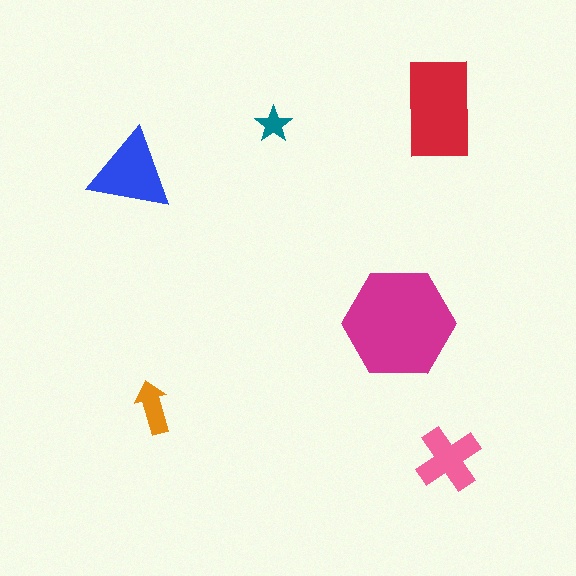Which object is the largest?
The magenta hexagon.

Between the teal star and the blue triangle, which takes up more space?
The blue triangle.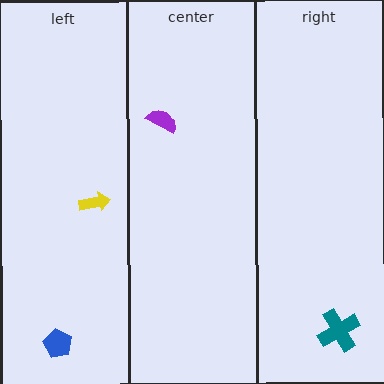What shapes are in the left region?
The blue pentagon, the yellow arrow.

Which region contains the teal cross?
The right region.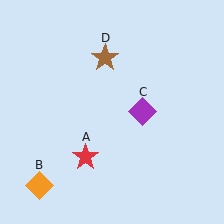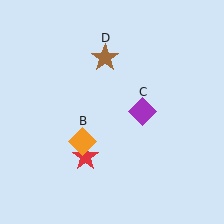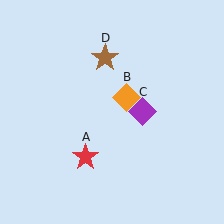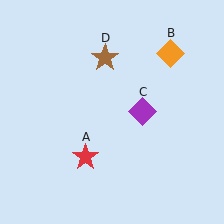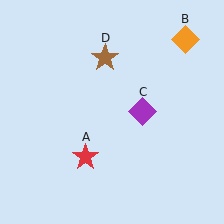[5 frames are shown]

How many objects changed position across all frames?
1 object changed position: orange diamond (object B).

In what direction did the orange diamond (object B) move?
The orange diamond (object B) moved up and to the right.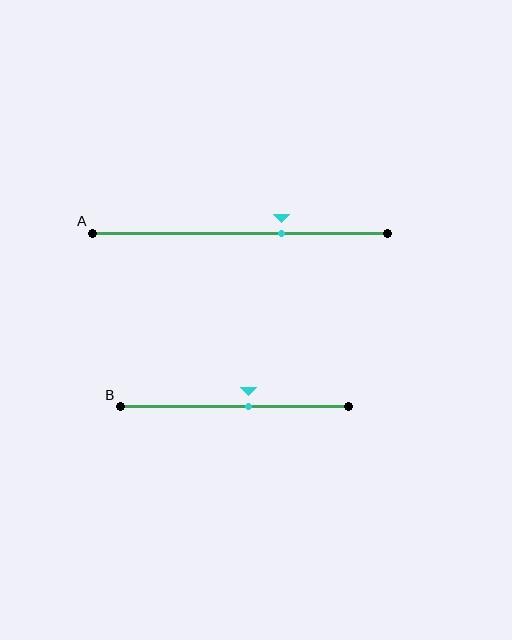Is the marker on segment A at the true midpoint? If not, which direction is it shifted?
No, the marker on segment A is shifted to the right by about 14% of the segment length.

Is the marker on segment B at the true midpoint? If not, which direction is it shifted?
No, the marker on segment B is shifted to the right by about 6% of the segment length.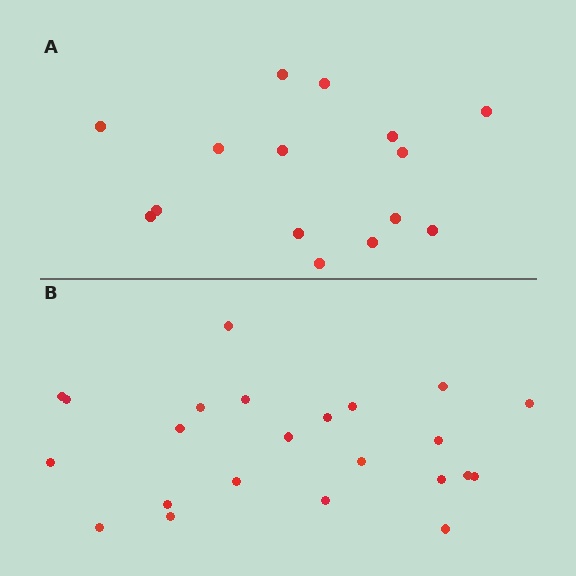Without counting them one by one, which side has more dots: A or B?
Region B (the bottom region) has more dots.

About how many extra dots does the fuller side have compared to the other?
Region B has roughly 8 or so more dots than region A.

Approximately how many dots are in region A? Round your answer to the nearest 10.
About 20 dots. (The exact count is 15, which rounds to 20.)